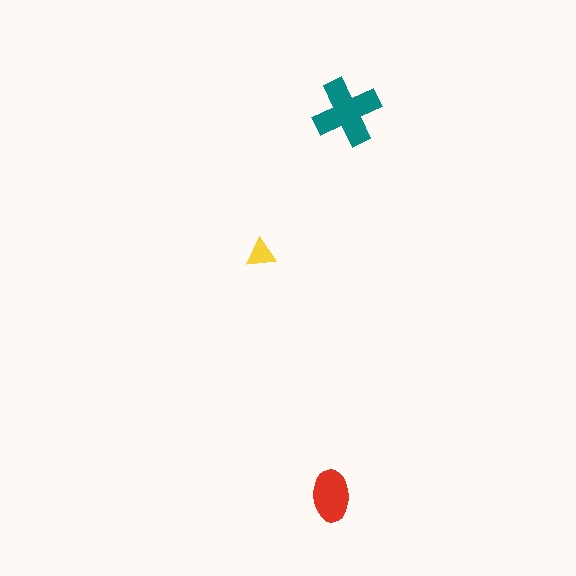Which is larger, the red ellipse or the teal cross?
The teal cross.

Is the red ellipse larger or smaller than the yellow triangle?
Larger.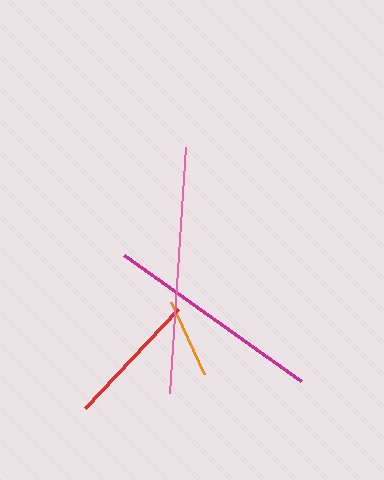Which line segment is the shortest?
The orange line is the shortest at approximately 80 pixels.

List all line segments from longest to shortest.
From longest to shortest: pink, magenta, red, orange.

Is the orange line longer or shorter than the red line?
The red line is longer than the orange line.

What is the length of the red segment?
The red segment is approximately 136 pixels long.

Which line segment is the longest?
The pink line is the longest at approximately 246 pixels.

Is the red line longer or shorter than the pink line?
The pink line is longer than the red line.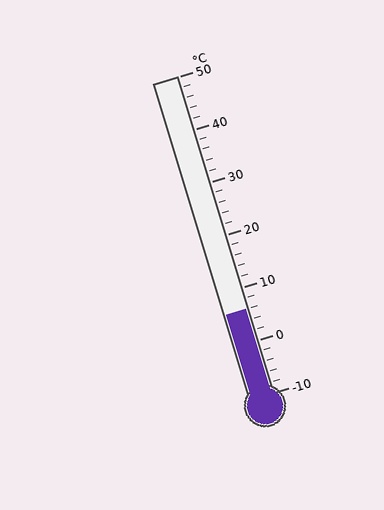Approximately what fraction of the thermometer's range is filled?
The thermometer is filled to approximately 25% of its range.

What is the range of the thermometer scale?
The thermometer scale ranges from -10°C to 50°C.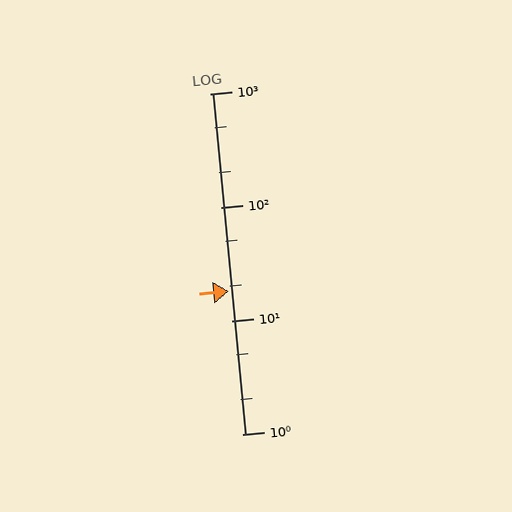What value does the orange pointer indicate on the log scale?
The pointer indicates approximately 18.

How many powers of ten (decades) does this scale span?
The scale spans 3 decades, from 1 to 1000.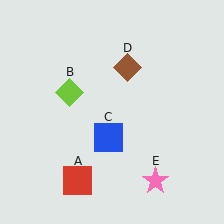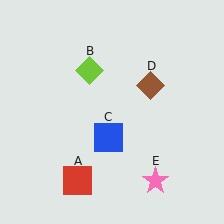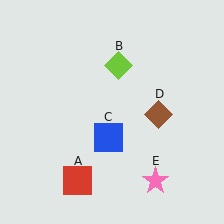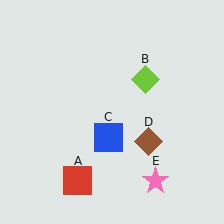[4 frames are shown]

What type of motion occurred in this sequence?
The lime diamond (object B), brown diamond (object D) rotated clockwise around the center of the scene.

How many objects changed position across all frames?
2 objects changed position: lime diamond (object B), brown diamond (object D).